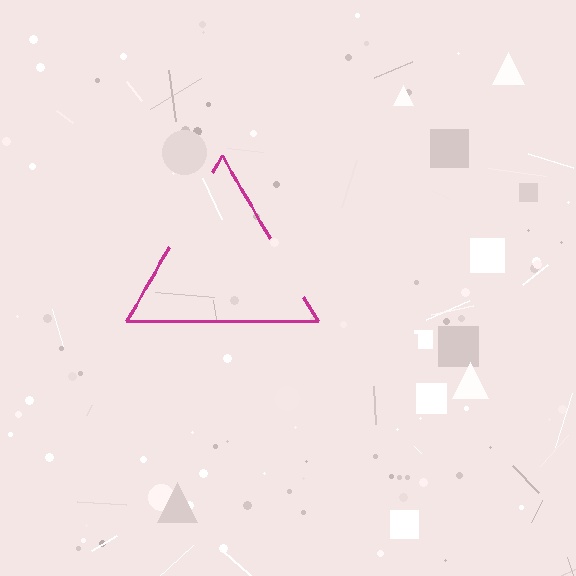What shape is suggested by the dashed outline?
The dashed outline suggests a triangle.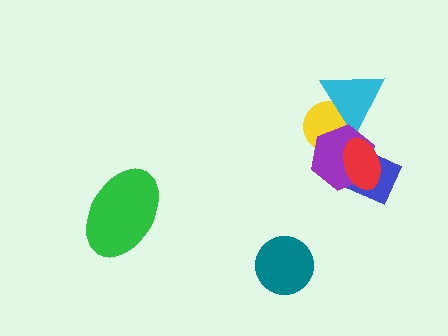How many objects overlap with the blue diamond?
2 objects overlap with the blue diamond.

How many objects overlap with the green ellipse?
0 objects overlap with the green ellipse.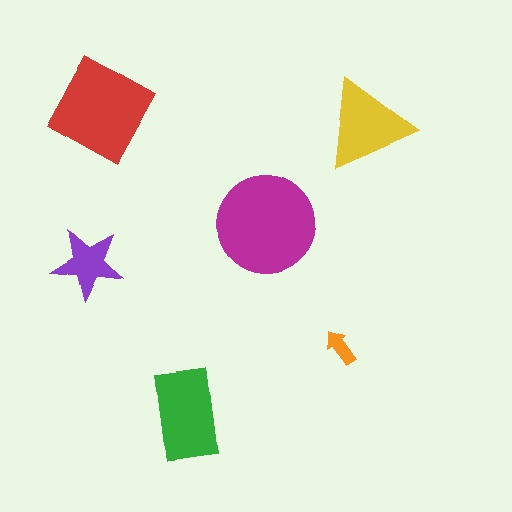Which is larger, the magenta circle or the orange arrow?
The magenta circle.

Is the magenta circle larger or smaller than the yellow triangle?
Larger.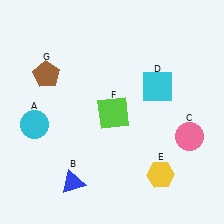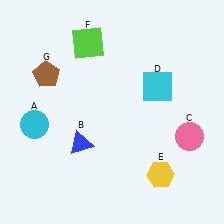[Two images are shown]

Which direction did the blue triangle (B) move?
The blue triangle (B) moved up.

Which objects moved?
The objects that moved are: the blue triangle (B), the lime square (F).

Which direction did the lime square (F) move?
The lime square (F) moved up.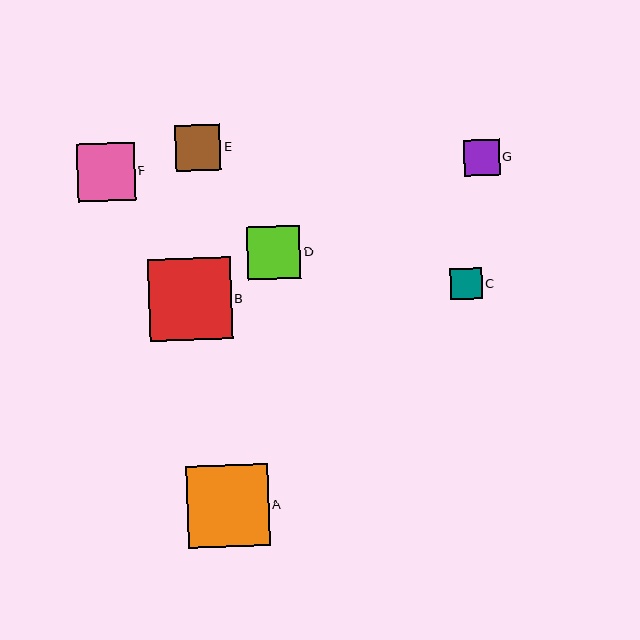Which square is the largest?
Square B is the largest with a size of approximately 82 pixels.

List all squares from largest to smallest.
From largest to smallest: B, A, F, D, E, G, C.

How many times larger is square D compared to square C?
Square D is approximately 1.7 times the size of square C.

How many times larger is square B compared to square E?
Square B is approximately 1.8 times the size of square E.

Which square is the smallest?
Square C is the smallest with a size of approximately 31 pixels.